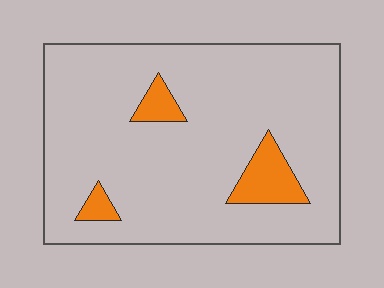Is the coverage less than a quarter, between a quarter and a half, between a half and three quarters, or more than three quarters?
Less than a quarter.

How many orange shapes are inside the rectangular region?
3.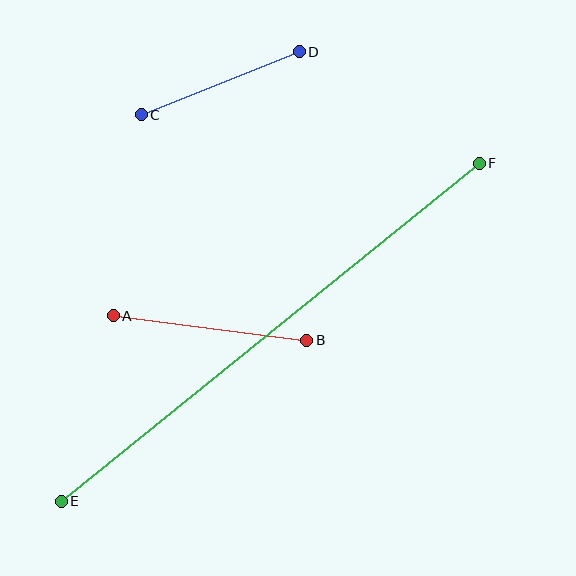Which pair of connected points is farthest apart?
Points E and F are farthest apart.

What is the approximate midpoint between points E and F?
The midpoint is at approximately (270, 332) pixels.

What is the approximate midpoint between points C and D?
The midpoint is at approximately (220, 83) pixels.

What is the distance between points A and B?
The distance is approximately 195 pixels.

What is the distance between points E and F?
The distance is approximately 537 pixels.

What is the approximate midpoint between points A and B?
The midpoint is at approximately (210, 328) pixels.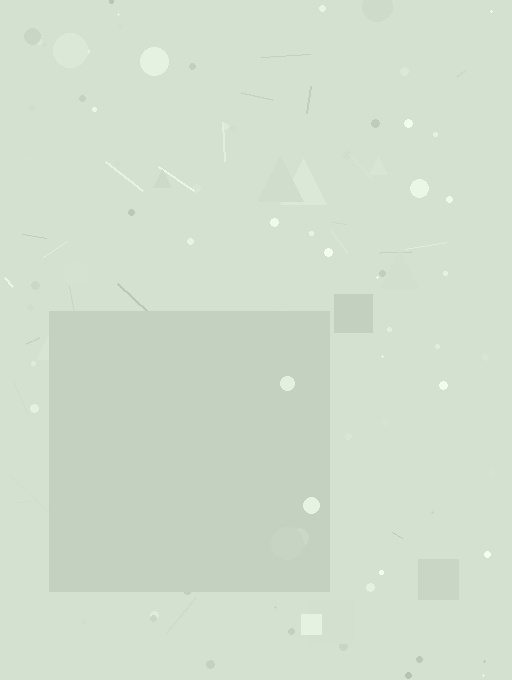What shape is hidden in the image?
A square is hidden in the image.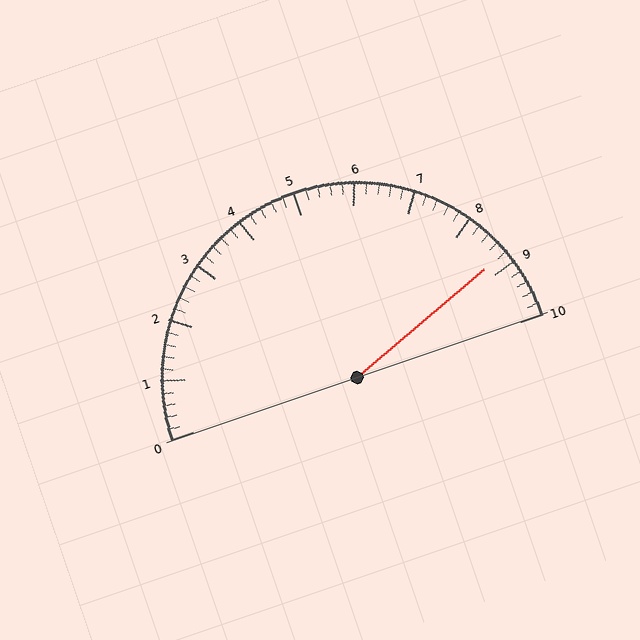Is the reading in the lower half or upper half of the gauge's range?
The reading is in the upper half of the range (0 to 10).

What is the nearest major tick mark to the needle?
The nearest major tick mark is 9.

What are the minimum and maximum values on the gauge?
The gauge ranges from 0 to 10.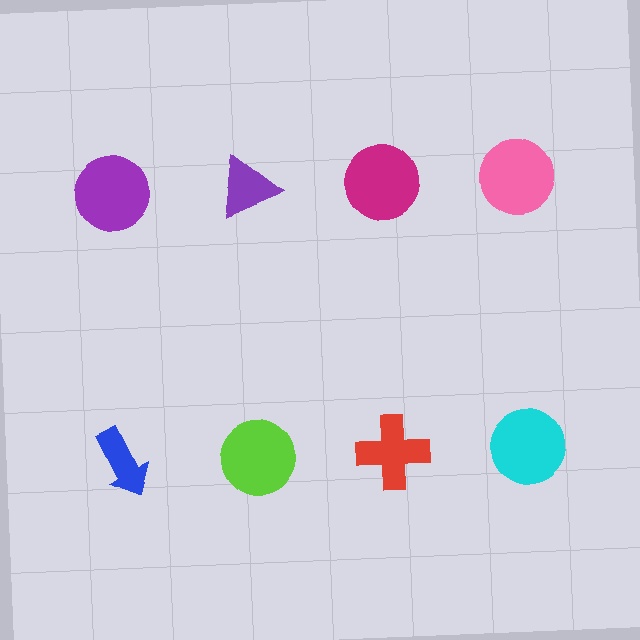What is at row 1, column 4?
A pink circle.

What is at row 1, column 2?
A purple triangle.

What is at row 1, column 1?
A purple circle.